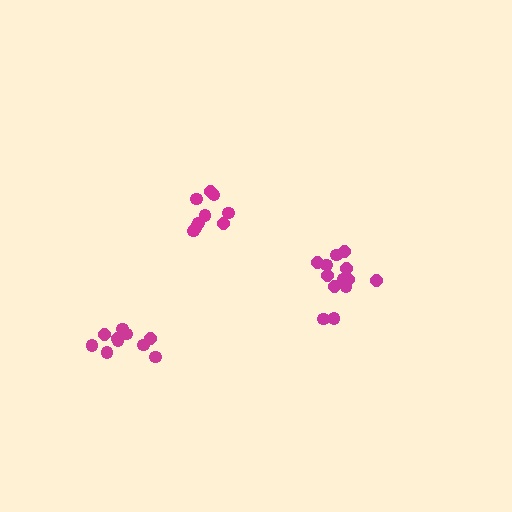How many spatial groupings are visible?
There are 3 spatial groupings.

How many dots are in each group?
Group 1: 9 dots, Group 2: 13 dots, Group 3: 10 dots (32 total).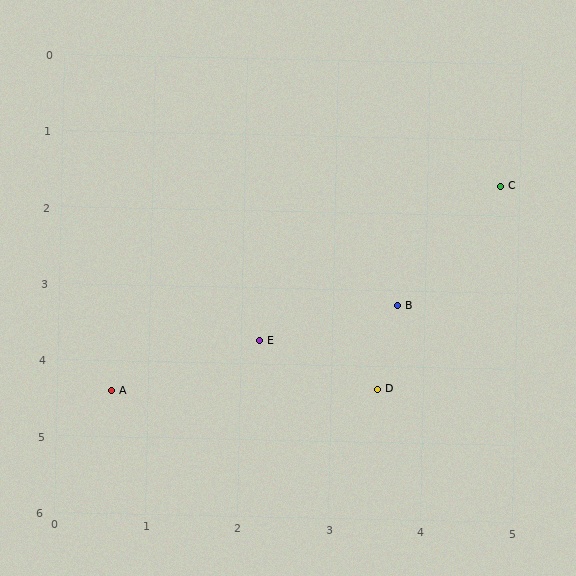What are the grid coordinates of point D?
Point D is at approximately (3.5, 4.3).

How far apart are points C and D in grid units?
Points C and D are about 3.0 grid units apart.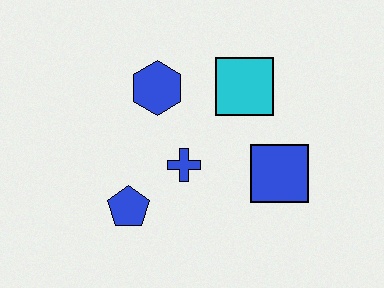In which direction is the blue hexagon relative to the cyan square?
The blue hexagon is to the left of the cyan square.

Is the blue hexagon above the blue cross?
Yes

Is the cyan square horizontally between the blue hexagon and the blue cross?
No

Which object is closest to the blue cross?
The blue pentagon is closest to the blue cross.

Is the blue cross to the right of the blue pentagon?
Yes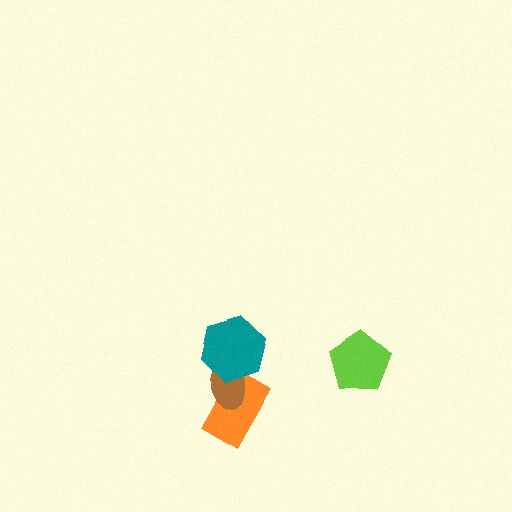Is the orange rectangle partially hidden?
Yes, it is partially covered by another shape.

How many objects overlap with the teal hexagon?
2 objects overlap with the teal hexagon.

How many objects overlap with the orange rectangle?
2 objects overlap with the orange rectangle.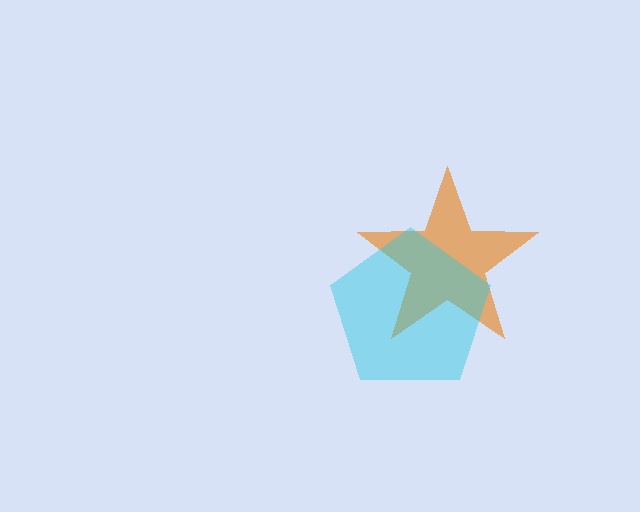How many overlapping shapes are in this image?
There are 2 overlapping shapes in the image.